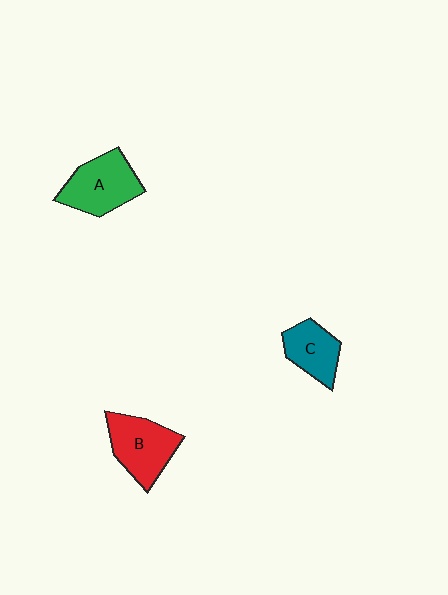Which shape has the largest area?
Shape A (green).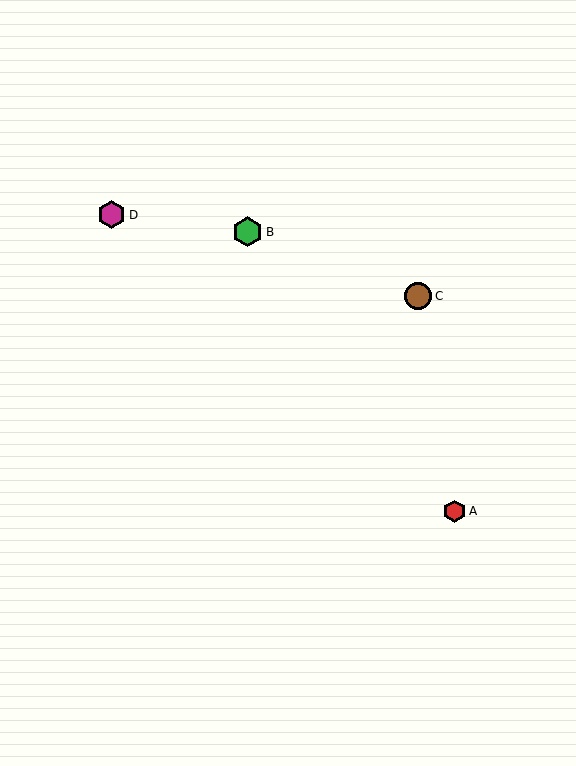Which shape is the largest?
The green hexagon (labeled B) is the largest.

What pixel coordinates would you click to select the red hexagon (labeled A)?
Click at (455, 511) to select the red hexagon A.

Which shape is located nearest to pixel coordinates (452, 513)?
The red hexagon (labeled A) at (455, 511) is nearest to that location.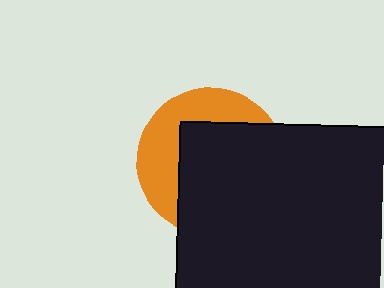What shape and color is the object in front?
The object in front is a black square.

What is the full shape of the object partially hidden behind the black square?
The partially hidden object is an orange circle.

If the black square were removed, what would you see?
You would see the complete orange circle.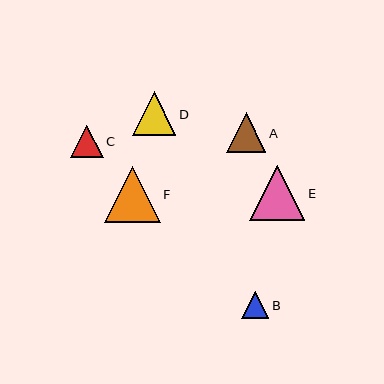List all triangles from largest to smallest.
From largest to smallest: F, E, D, A, C, B.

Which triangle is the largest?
Triangle F is the largest with a size of approximately 56 pixels.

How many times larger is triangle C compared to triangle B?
Triangle C is approximately 1.2 times the size of triangle B.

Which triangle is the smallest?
Triangle B is the smallest with a size of approximately 28 pixels.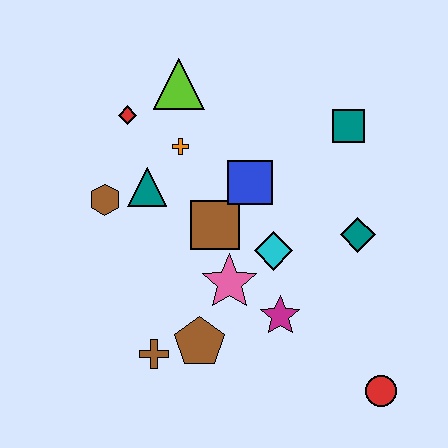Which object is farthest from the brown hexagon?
The red circle is farthest from the brown hexagon.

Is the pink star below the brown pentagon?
No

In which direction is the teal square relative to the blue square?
The teal square is to the right of the blue square.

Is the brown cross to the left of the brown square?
Yes